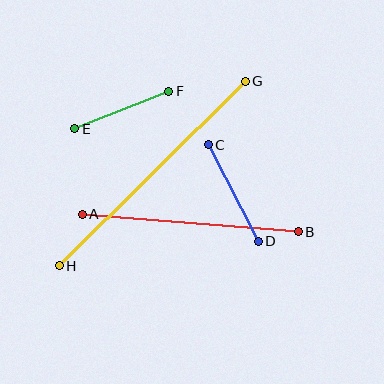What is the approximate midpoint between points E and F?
The midpoint is at approximately (122, 110) pixels.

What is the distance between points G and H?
The distance is approximately 262 pixels.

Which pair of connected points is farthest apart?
Points G and H are farthest apart.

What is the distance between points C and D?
The distance is approximately 109 pixels.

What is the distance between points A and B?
The distance is approximately 217 pixels.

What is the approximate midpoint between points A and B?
The midpoint is at approximately (190, 223) pixels.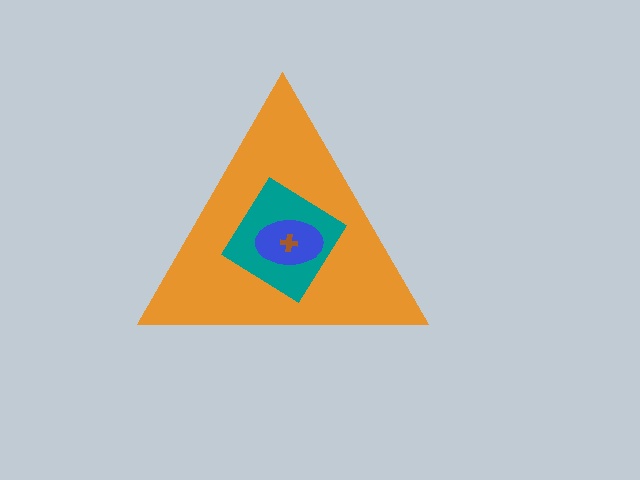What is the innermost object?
The brown cross.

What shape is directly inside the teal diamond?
The blue ellipse.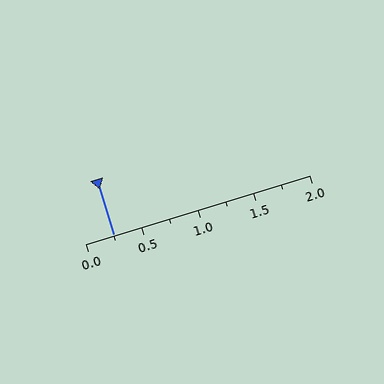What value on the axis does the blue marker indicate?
The marker indicates approximately 0.25.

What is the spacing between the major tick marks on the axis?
The major ticks are spaced 0.5 apart.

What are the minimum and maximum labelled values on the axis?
The axis runs from 0.0 to 2.0.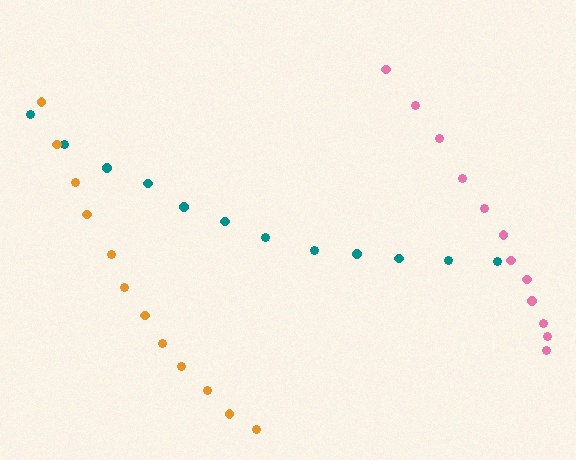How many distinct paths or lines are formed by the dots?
There are 3 distinct paths.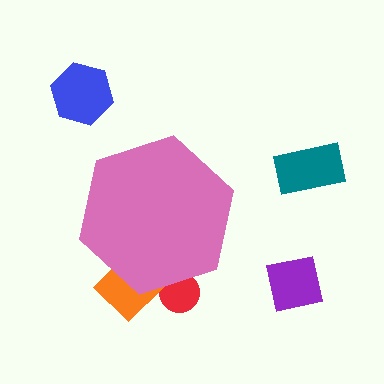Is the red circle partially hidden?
Yes, the red circle is partially hidden behind the pink hexagon.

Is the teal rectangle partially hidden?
No, the teal rectangle is fully visible.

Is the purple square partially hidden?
No, the purple square is fully visible.